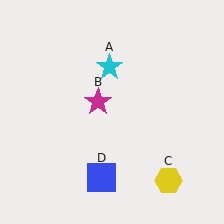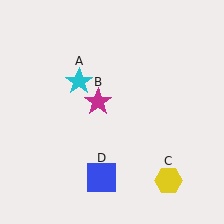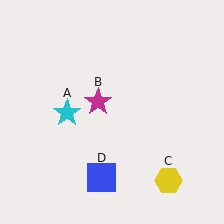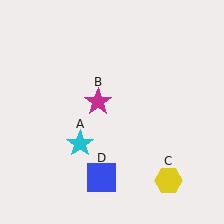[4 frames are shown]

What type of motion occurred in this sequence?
The cyan star (object A) rotated counterclockwise around the center of the scene.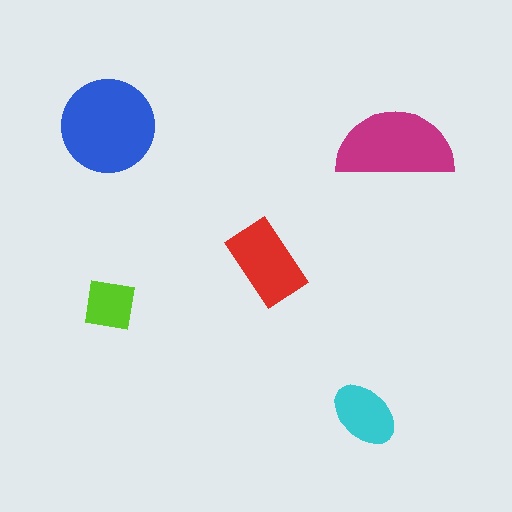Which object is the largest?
The blue circle.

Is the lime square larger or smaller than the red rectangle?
Smaller.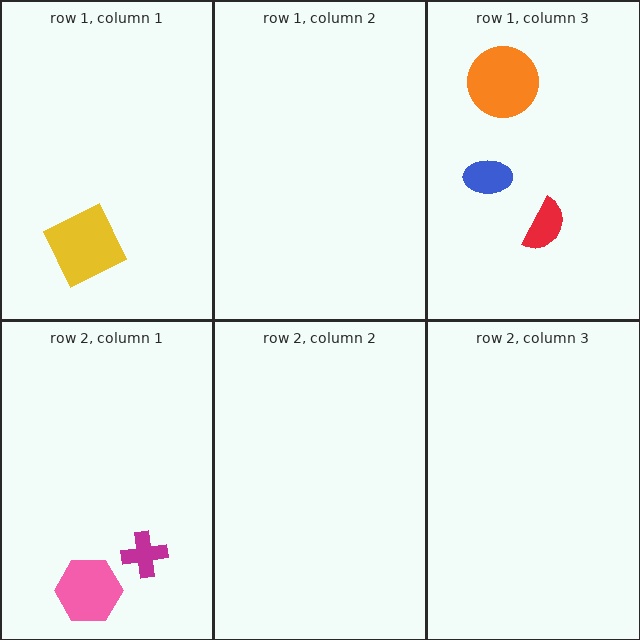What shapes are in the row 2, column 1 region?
The magenta cross, the pink hexagon.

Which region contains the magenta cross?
The row 2, column 1 region.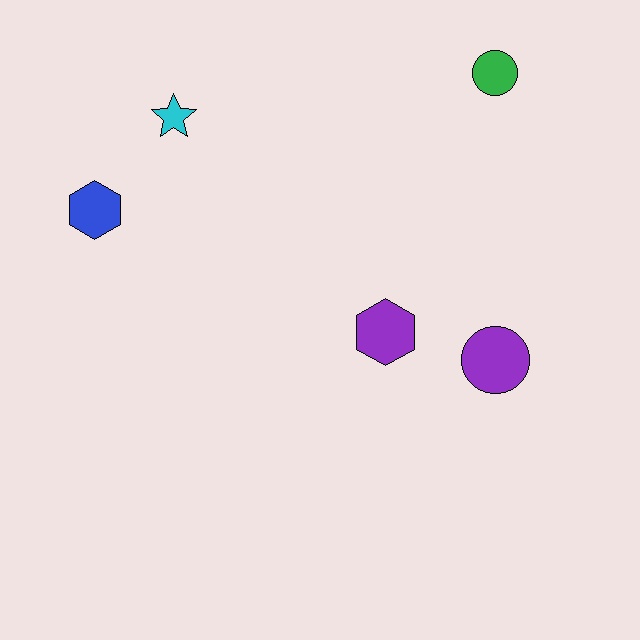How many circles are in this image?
There are 2 circles.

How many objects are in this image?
There are 5 objects.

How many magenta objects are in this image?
There are no magenta objects.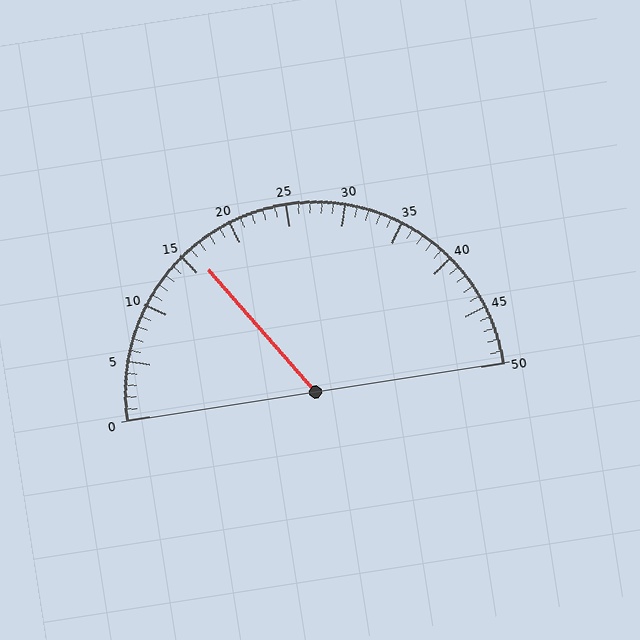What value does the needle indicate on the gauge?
The needle indicates approximately 16.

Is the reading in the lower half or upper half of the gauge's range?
The reading is in the lower half of the range (0 to 50).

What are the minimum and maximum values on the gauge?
The gauge ranges from 0 to 50.